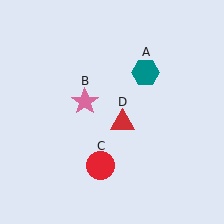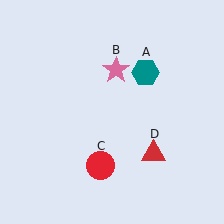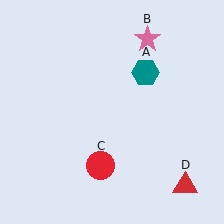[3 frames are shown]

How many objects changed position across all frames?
2 objects changed position: pink star (object B), red triangle (object D).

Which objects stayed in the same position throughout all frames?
Teal hexagon (object A) and red circle (object C) remained stationary.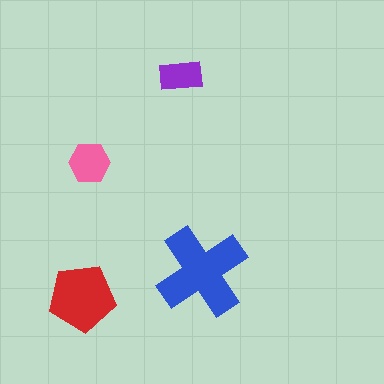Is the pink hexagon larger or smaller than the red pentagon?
Smaller.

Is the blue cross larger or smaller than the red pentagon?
Larger.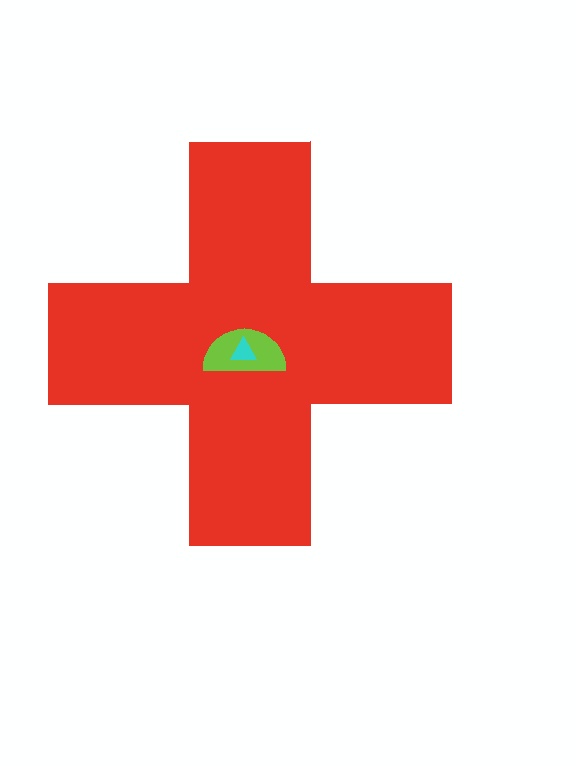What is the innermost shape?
The cyan triangle.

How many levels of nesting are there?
3.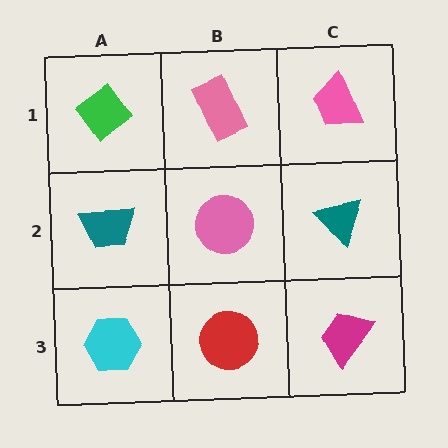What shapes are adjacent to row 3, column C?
A teal triangle (row 2, column C), a red circle (row 3, column B).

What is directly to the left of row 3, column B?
A cyan hexagon.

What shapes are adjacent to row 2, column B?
A pink rectangle (row 1, column B), a red circle (row 3, column B), a teal trapezoid (row 2, column A), a teal triangle (row 2, column C).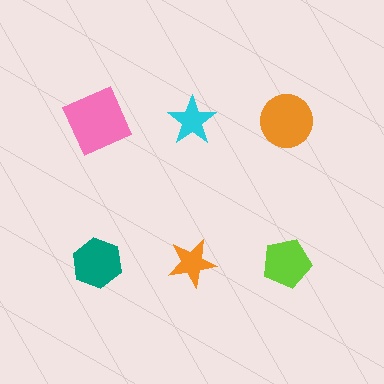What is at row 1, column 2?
A cyan star.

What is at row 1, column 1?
A pink square.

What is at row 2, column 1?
A teal hexagon.